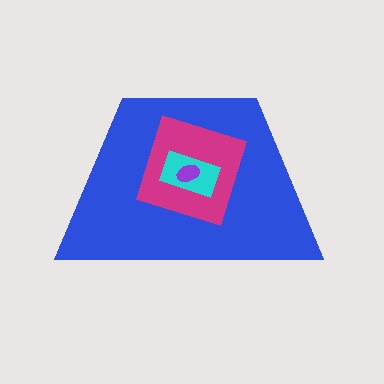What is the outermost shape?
The blue trapezoid.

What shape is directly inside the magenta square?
The cyan rectangle.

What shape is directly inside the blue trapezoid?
The magenta square.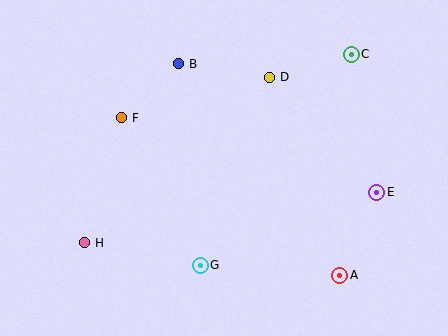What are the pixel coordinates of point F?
Point F is at (122, 118).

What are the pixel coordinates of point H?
Point H is at (84, 243).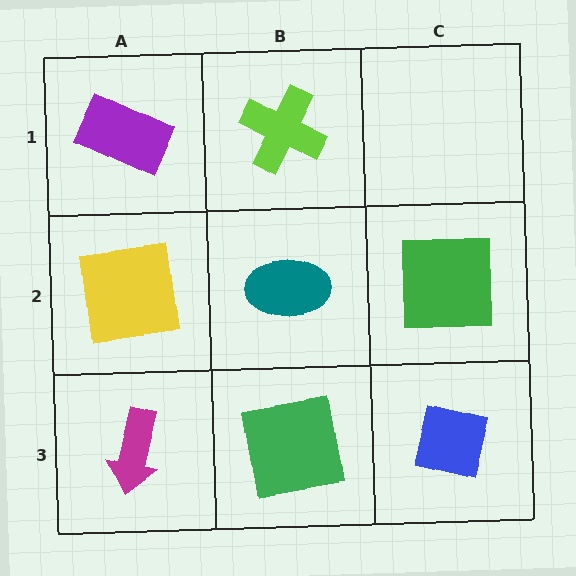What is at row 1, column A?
A purple rectangle.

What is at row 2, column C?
A green square.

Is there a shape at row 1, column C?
No, that cell is empty.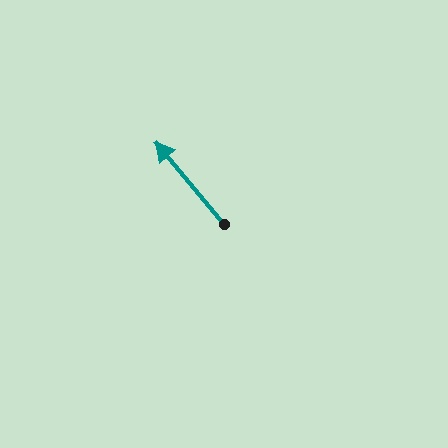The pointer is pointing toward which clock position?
Roughly 11 o'clock.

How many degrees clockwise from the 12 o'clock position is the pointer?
Approximately 320 degrees.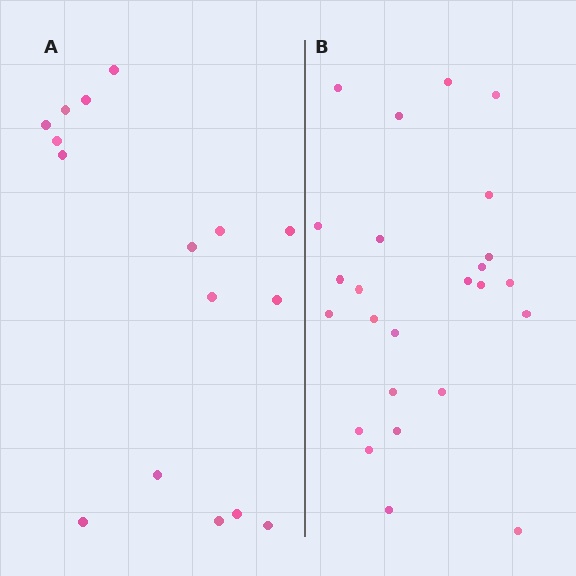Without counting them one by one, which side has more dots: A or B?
Region B (the right region) has more dots.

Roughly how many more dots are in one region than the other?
Region B has roughly 8 or so more dots than region A.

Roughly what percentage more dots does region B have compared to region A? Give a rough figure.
About 55% more.